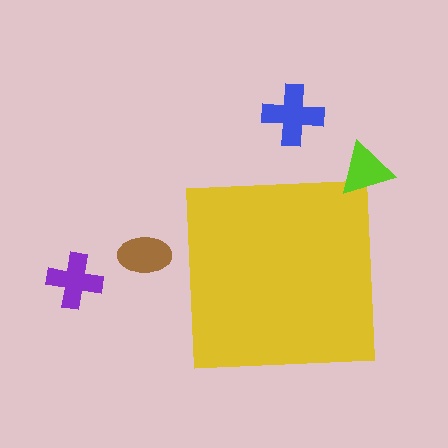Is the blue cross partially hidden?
No, the blue cross is fully visible.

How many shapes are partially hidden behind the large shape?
0 shapes are partially hidden.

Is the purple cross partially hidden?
No, the purple cross is fully visible.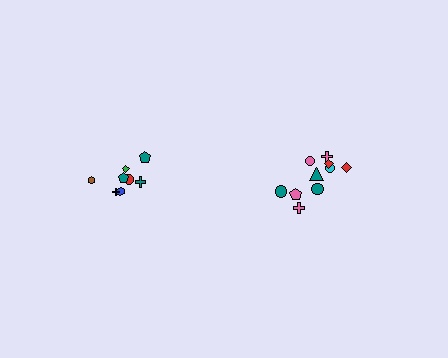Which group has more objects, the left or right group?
The right group.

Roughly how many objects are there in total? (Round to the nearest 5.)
Roughly 20 objects in total.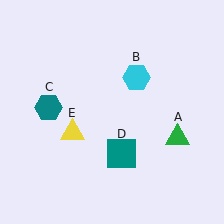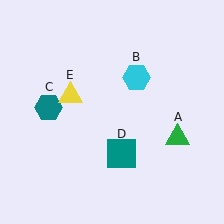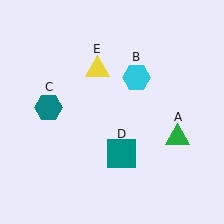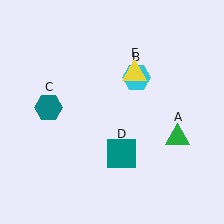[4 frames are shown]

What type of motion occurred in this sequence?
The yellow triangle (object E) rotated clockwise around the center of the scene.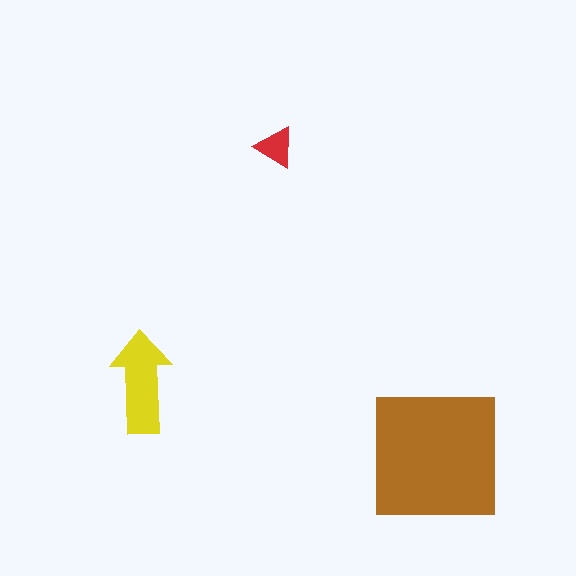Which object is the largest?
The brown square.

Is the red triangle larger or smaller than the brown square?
Smaller.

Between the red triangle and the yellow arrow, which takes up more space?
The yellow arrow.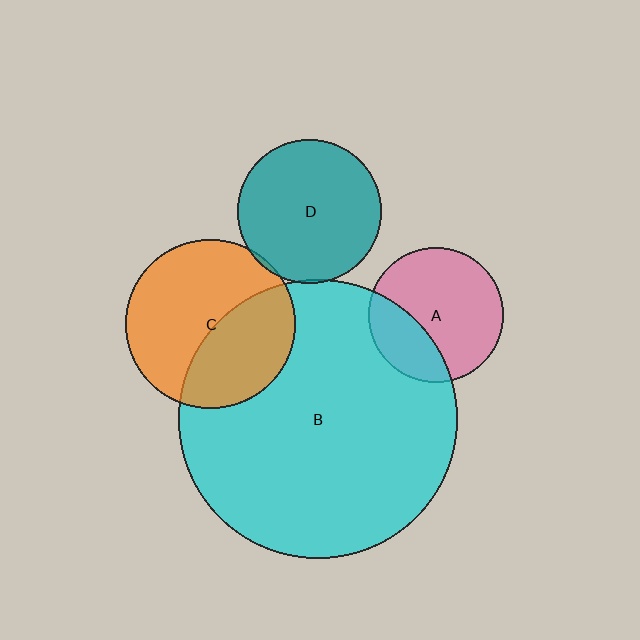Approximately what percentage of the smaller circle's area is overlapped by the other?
Approximately 30%.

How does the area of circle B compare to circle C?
Approximately 2.7 times.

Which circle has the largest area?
Circle B (cyan).